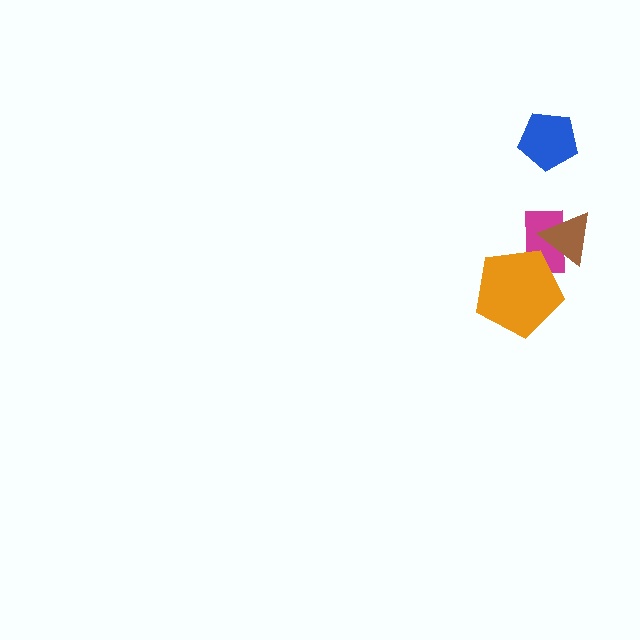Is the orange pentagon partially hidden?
No, no other shape covers it.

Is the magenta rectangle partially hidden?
Yes, it is partially covered by another shape.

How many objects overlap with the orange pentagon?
1 object overlaps with the orange pentagon.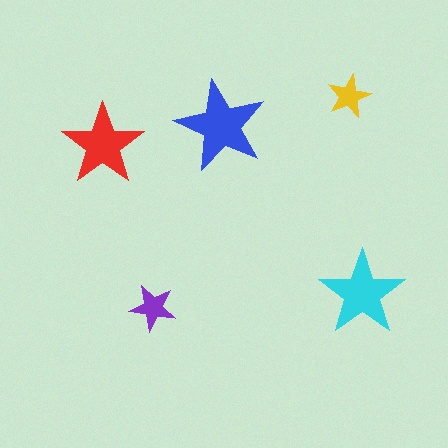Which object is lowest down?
The purple star is bottommost.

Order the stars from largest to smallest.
the blue one, the cyan one, the red one, the purple one, the yellow one.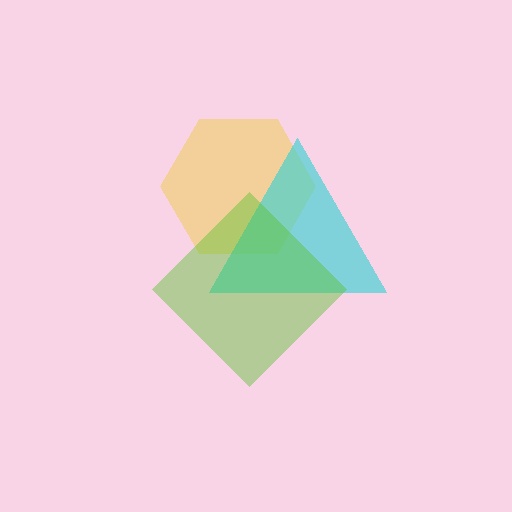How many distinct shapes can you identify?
There are 3 distinct shapes: a yellow hexagon, a cyan triangle, a lime diamond.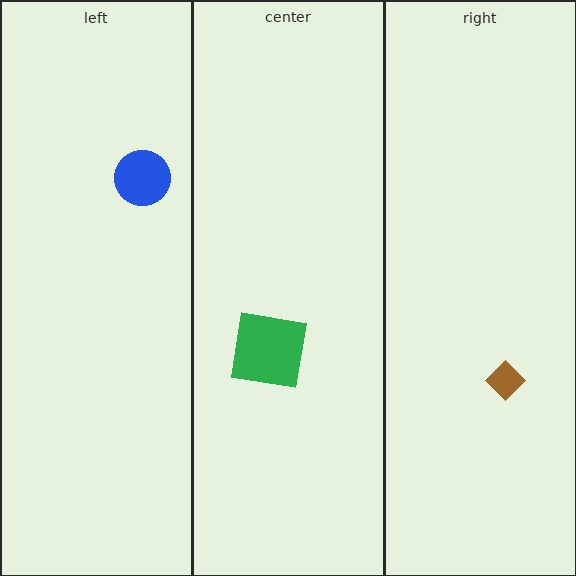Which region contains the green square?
The center region.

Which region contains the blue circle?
The left region.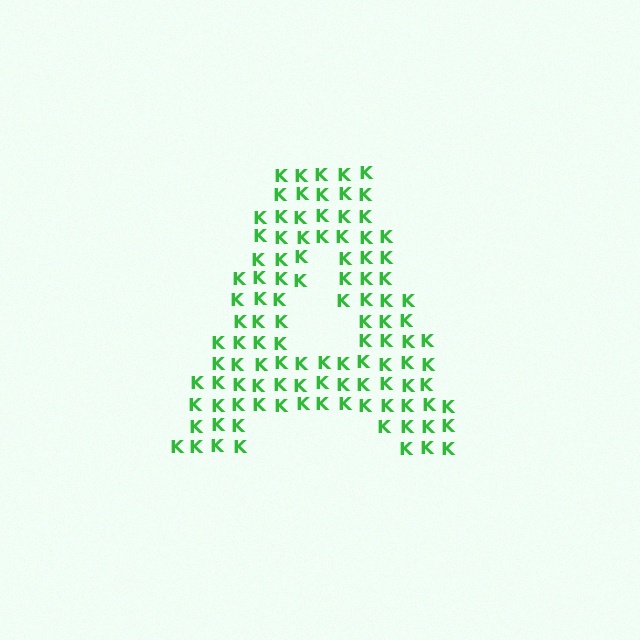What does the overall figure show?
The overall figure shows the letter A.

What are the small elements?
The small elements are letter K's.